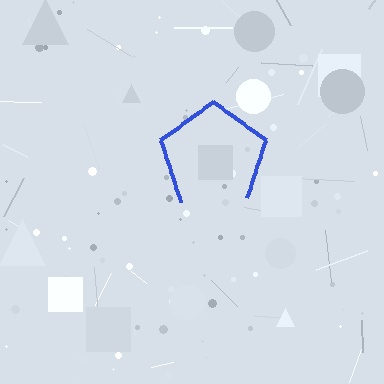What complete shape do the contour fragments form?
The contour fragments form a pentagon.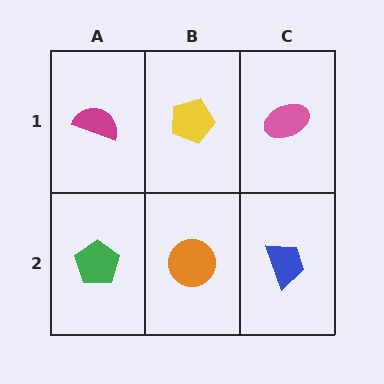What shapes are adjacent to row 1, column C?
A blue trapezoid (row 2, column C), a yellow pentagon (row 1, column B).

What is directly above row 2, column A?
A magenta semicircle.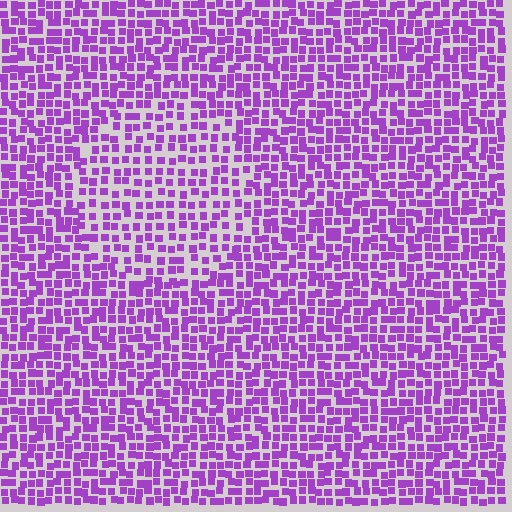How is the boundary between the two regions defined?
The boundary is defined by a change in element density (approximately 1.5x ratio). All elements are the same color, size, and shape.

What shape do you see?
I see a circle.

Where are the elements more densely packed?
The elements are more densely packed outside the circle boundary.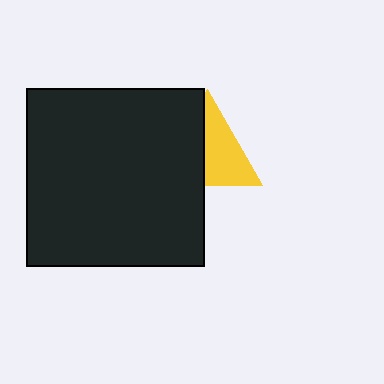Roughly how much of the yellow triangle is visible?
About half of it is visible (roughly 53%).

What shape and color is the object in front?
The object in front is a black square.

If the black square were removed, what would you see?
You would see the complete yellow triangle.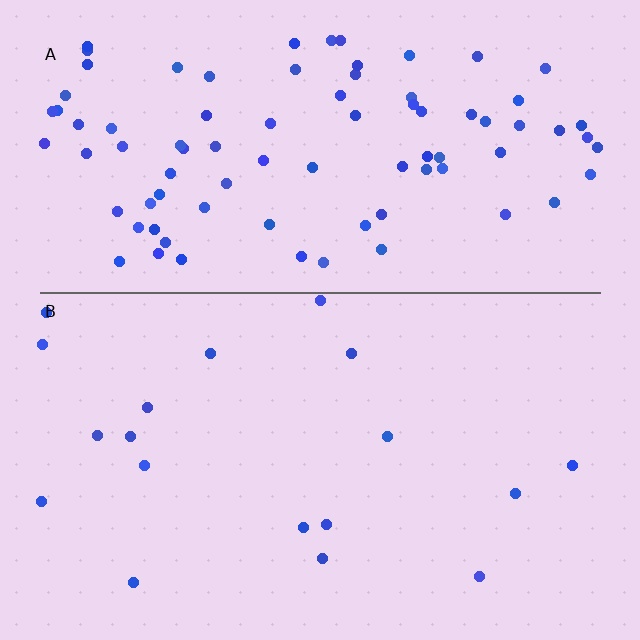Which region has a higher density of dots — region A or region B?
A (the top).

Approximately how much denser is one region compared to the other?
Approximately 4.7× — region A over region B.